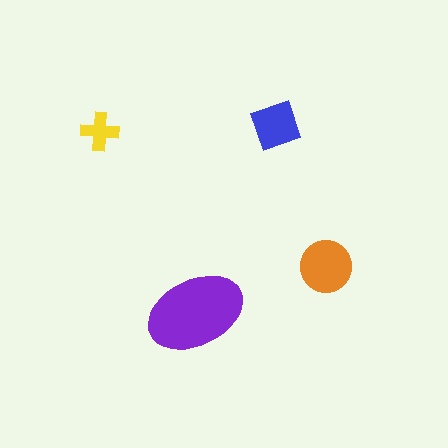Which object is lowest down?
The purple ellipse is bottommost.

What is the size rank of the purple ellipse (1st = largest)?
1st.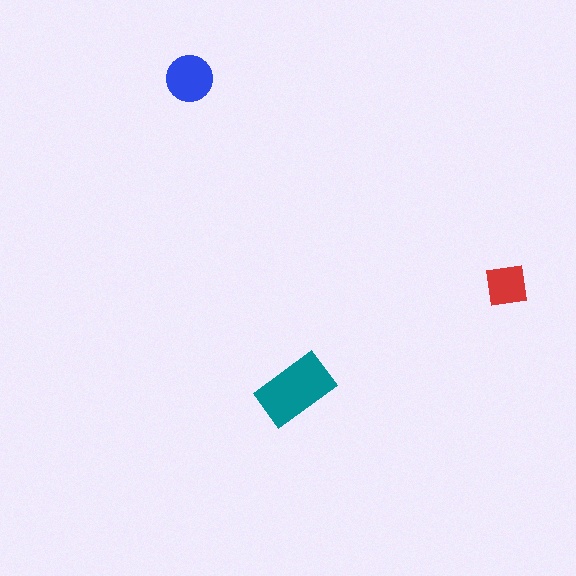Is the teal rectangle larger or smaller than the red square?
Larger.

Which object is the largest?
The teal rectangle.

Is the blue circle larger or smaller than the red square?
Larger.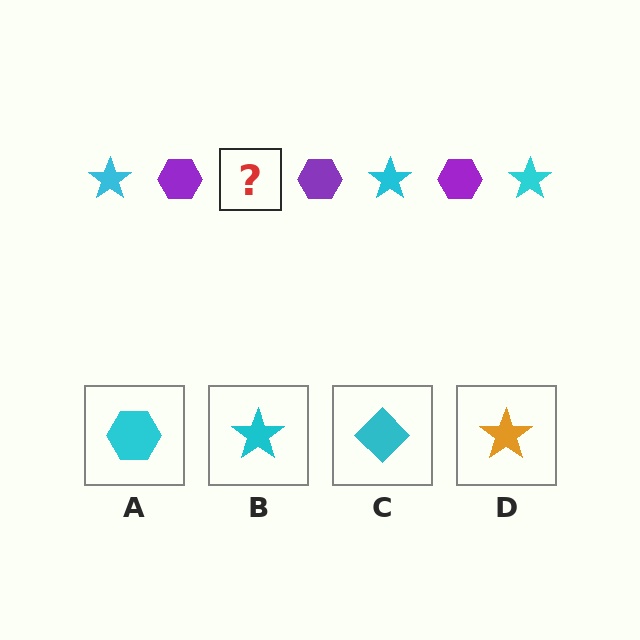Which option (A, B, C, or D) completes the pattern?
B.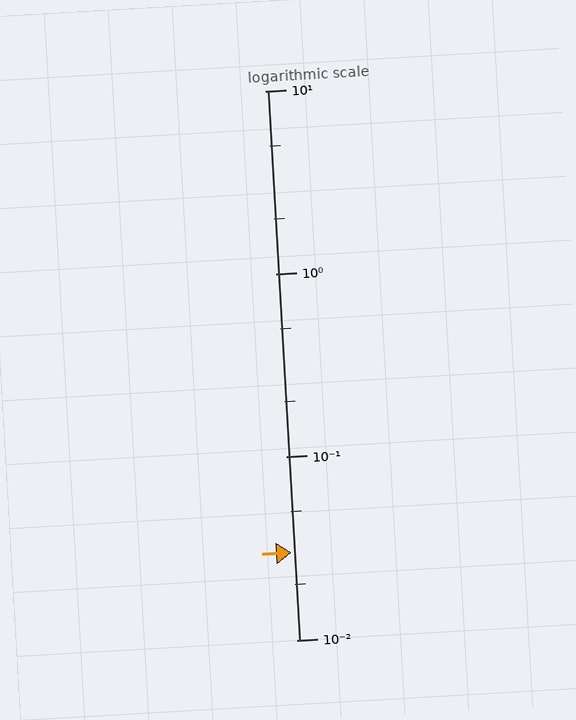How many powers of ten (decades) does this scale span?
The scale spans 3 decades, from 0.01 to 10.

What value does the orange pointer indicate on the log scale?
The pointer indicates approximately 0.03.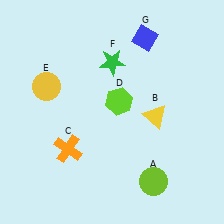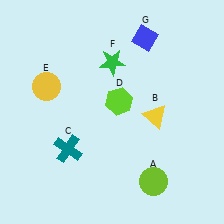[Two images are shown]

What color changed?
The cross (C) changed from orange in Image 1 to teal in Image 2.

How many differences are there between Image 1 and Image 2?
There is 1 difference between the two images.